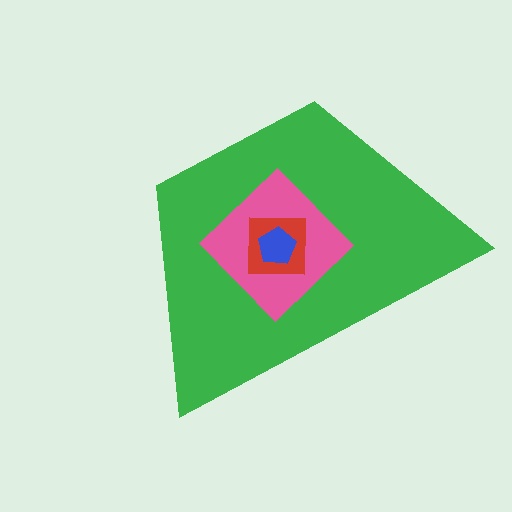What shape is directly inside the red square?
The blue pentagon.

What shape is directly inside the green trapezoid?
The pink diamond.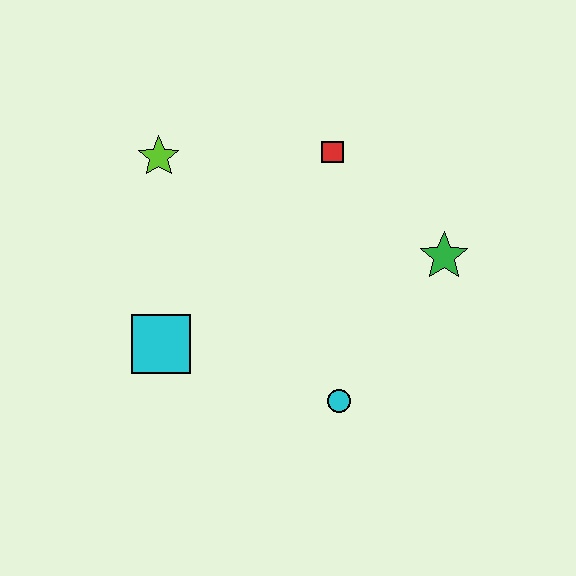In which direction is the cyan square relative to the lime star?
The cyan square is below the lime star.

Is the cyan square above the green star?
No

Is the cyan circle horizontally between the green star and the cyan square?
Yes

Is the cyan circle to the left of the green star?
Yes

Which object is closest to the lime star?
The red square is closest to the lime star.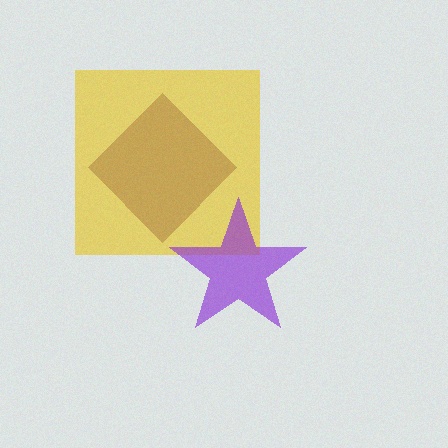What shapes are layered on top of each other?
The layered shapes are: a yellow square, a purple star, a brown diamond.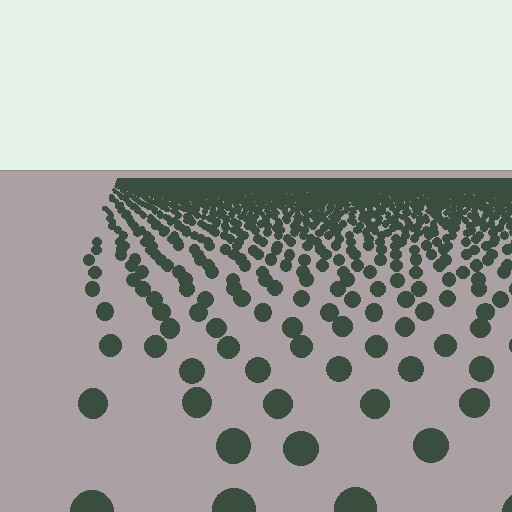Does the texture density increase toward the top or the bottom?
Density increases toward the top.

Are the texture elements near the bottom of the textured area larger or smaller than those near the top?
Larger. Near the bottom, elements are closer to the viewer and appear at a bigger on-screen size.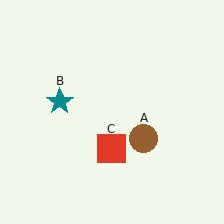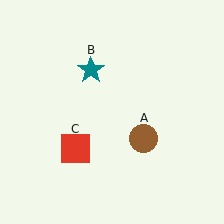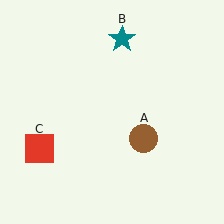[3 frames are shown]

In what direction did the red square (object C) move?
The red square (object C) moved left.